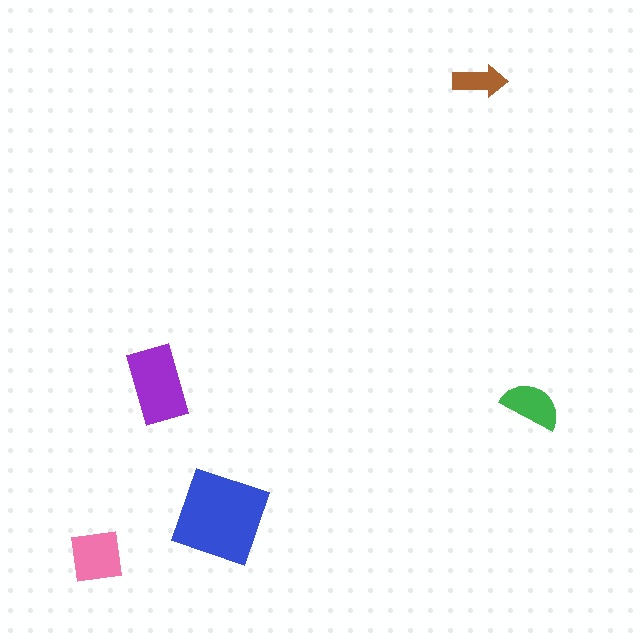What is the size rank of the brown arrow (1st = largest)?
5th.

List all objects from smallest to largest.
The brown arrow, the green semicircle, the pink square, the purple rectangle, the blue diamond.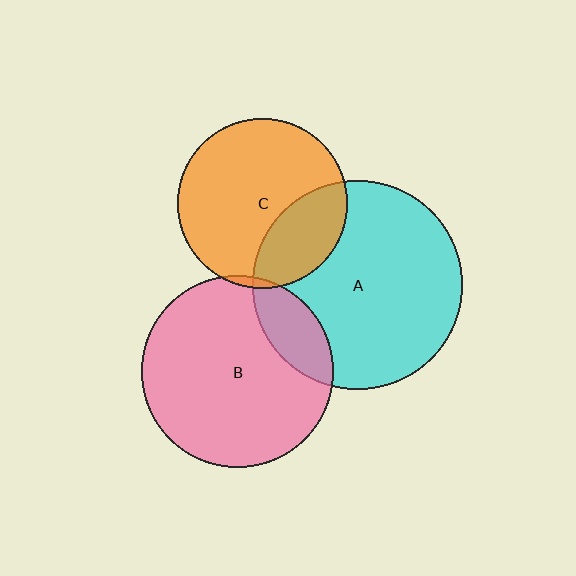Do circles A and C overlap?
Yes.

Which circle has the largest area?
Circle A (cyan).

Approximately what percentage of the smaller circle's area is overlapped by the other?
Approximately 30%.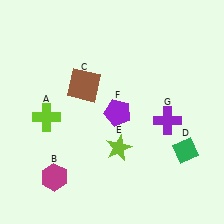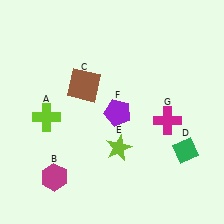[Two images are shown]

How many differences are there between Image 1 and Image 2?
There is 1 difference between the two images.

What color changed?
The cross (G) changed from purple in Image 1 to magenta in Image 2.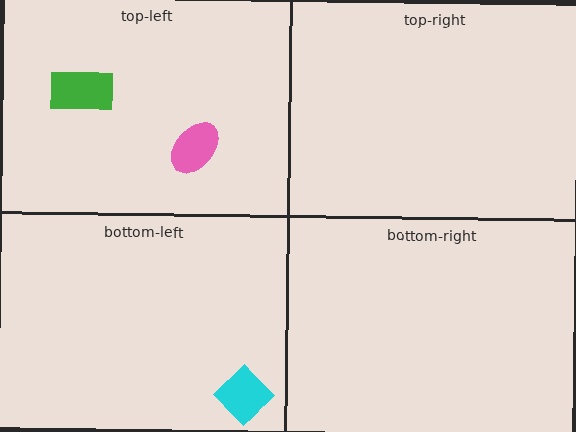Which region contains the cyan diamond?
The bottom-left region.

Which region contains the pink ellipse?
The top-left region.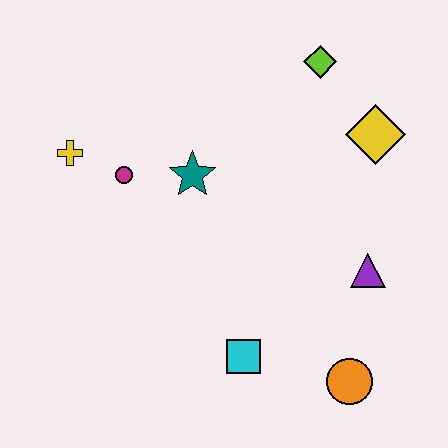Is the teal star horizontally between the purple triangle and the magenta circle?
Yes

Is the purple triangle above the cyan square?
Yes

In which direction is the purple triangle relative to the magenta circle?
The purple triangle is to the right of the magenta circle.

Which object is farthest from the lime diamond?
The orange circle is farthest from the lime diamond.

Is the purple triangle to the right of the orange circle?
Yes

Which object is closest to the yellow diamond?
The lime diamond is closest to the yellow diamond.